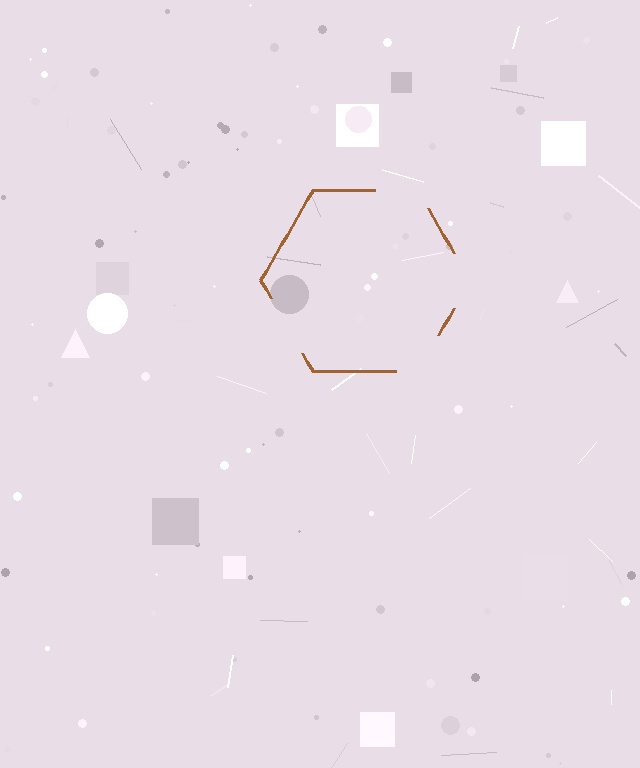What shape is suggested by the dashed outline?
The dashed outline suggests a hexagon.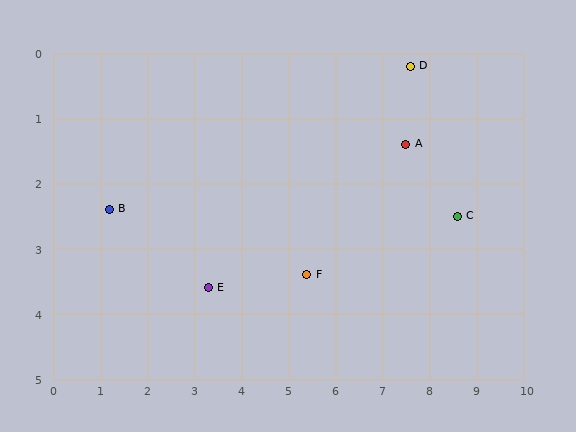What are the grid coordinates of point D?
Point D is at approximately (7.6, 0.2).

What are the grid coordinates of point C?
Point C is at approximately (8.6, 2.5).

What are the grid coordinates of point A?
Point A is at approximately (7.5, 1.4).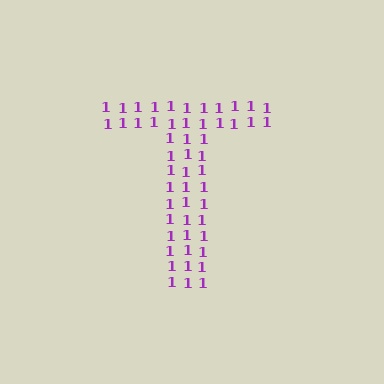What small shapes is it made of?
It is made of small digit 1's.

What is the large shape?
The large shape is the letter T.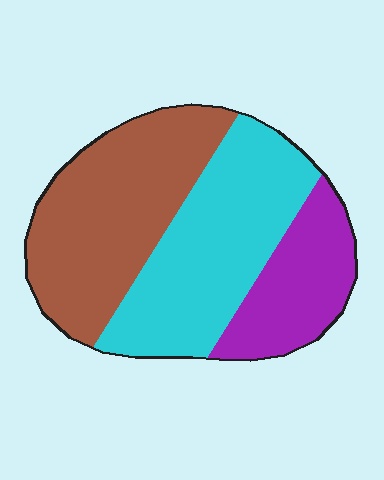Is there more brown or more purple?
Brown.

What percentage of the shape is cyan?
Cyan takes up between a third and a half of the shape.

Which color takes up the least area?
Purple, at roughly 20%.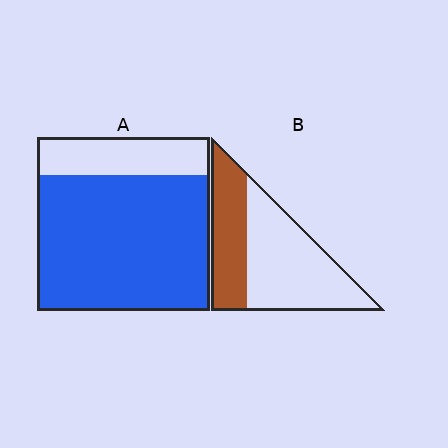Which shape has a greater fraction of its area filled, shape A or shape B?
Shape A.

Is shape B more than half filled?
No.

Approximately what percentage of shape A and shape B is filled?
A is approximately 80% and B is approximately 35%.